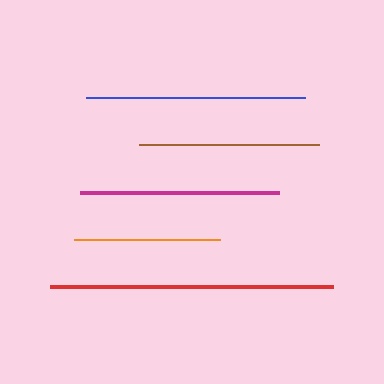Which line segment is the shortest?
The orange line is the shortest at approximately 147 pixels.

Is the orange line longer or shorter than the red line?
The red line is longer than the orange line.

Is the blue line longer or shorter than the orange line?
The blue line is longer than the orange line.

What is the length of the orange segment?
The orange segment is approximately 147 pixels long.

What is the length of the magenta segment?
The magenta segment is approximately 198 pixels long.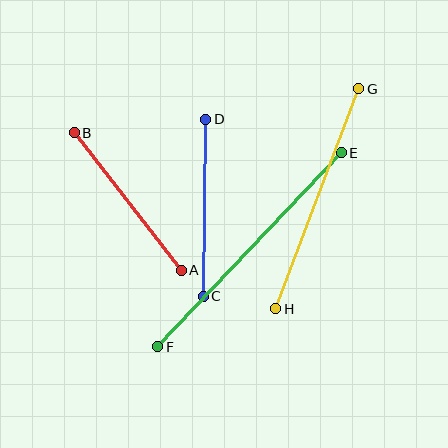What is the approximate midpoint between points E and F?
The midpoint is at approximately (249, 250) pixels.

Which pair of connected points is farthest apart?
Points E and F are farthest apart.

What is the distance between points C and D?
The distance is approximately 177 pixels.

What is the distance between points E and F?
The distance is approximately 267 pixels.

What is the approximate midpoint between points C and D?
The midpoint is at approximately (204, 208) pixels.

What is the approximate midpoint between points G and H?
The midpoint is at approximately (317, 199) pixels.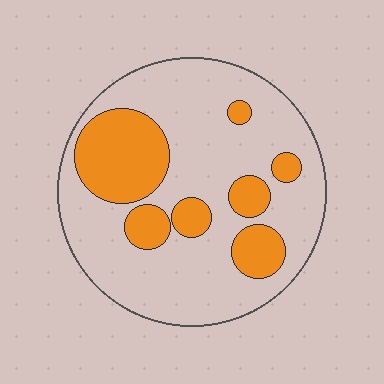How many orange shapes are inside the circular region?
7.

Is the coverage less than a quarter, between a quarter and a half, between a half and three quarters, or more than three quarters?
Between a quarter and a half.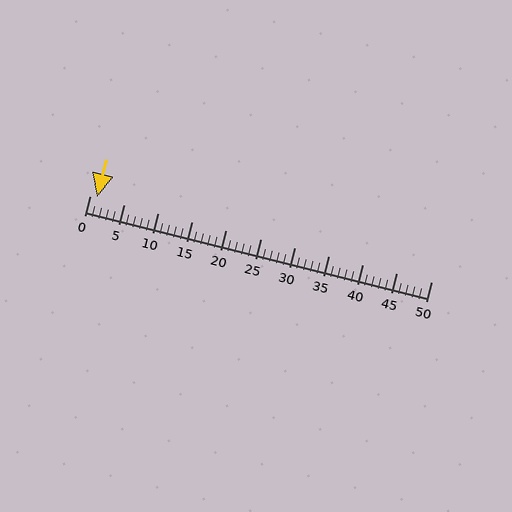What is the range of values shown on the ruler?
The ruler shows values from 0 to 50.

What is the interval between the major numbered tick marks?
The major tick marks are spaced 5 units apart.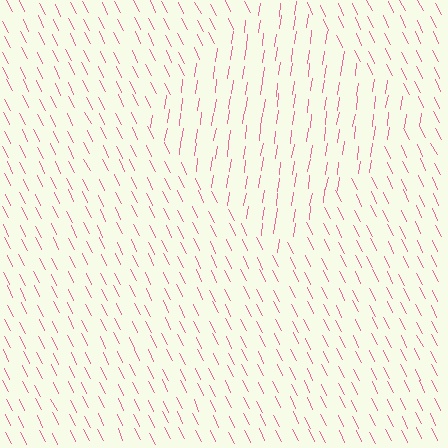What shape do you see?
I see a diamond.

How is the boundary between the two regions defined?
The boundary is defined purely by a change in line orientation (approximately 34 degrees difference). All lines are the same color and thickness.